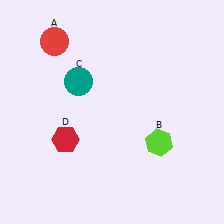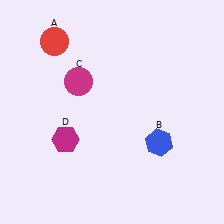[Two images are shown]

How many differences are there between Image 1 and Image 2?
There are 3 differences between the two images.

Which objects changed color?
B changed from lime to blue. C changed from teal to magenta. D changed from red to magenta.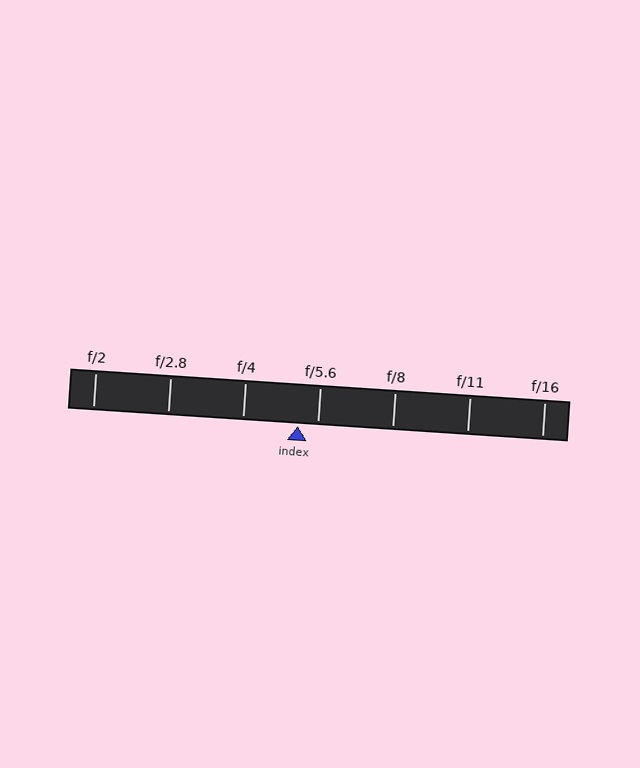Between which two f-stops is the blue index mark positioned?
The index mark is between f/4 and f/5.6.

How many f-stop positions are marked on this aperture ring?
There are 7 f-stop positions marked.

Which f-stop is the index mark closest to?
The index mark is closest to f/5.6.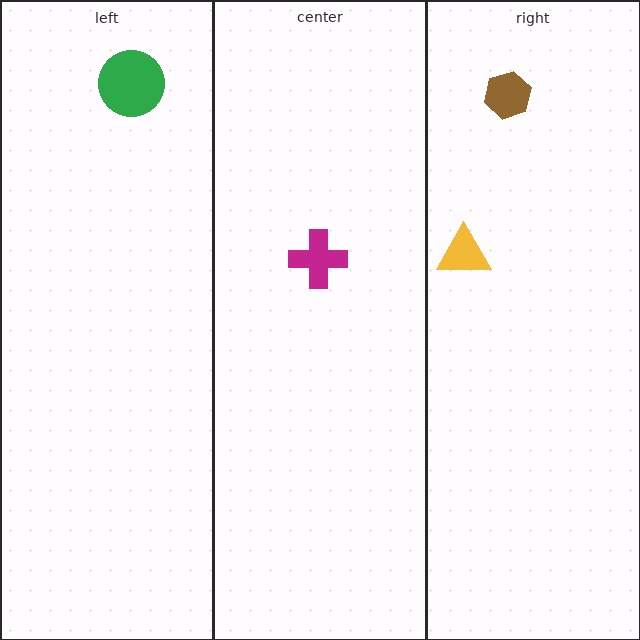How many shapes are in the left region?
1.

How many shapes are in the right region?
2.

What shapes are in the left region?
The green circle.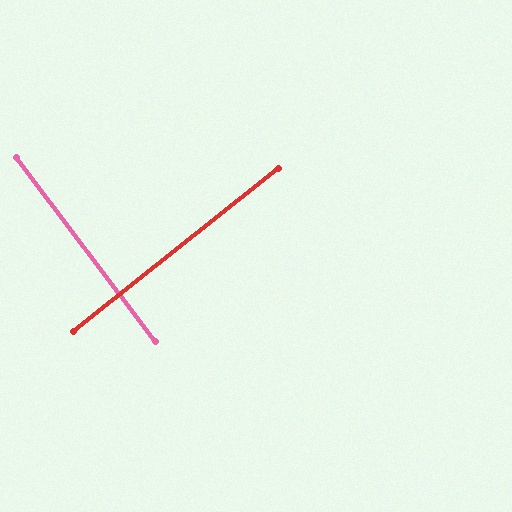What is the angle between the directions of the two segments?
Approximately 89 degrees.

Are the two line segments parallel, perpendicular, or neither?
Perpendicular — they meet at approximately 89°.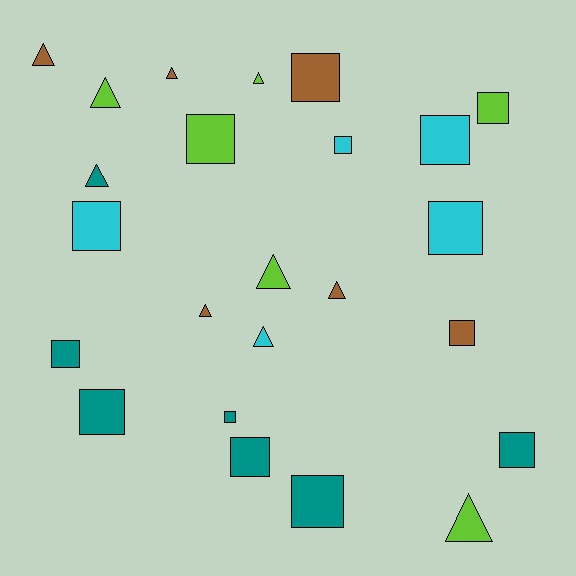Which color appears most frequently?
Teal, with 7 objects.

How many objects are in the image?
There are 24 objects.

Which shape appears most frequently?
Square, with 14 objects.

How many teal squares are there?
There are 6 teal squares.